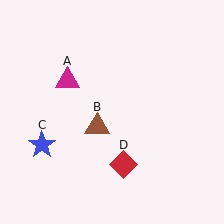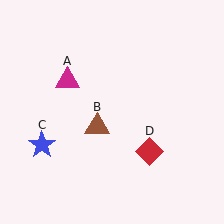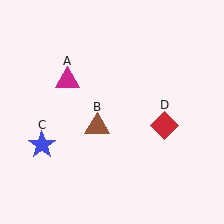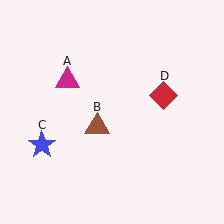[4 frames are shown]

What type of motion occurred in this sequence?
The red diamond (object D) rotated counterclockwise around the center of the scene.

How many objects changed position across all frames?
1 object changed position: red diamond (object D).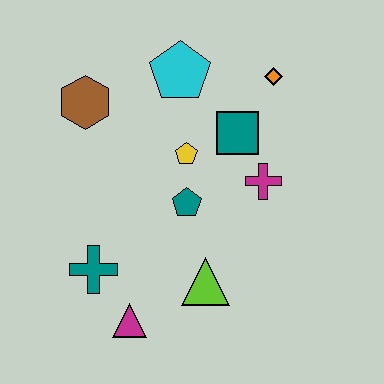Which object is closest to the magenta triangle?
The teal cross is closest to the magenta triangle.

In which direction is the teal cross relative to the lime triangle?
The teal cross is to the left of the lime triangle.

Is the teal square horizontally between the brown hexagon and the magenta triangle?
No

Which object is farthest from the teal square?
The magenta triangle is farthest from the teal square.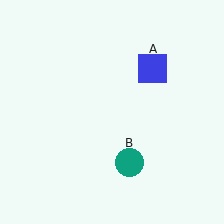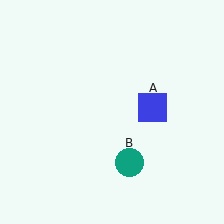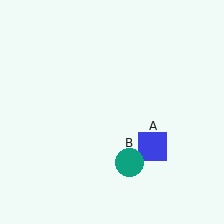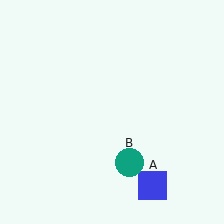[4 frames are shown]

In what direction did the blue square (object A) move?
The blue square (object A) moved down.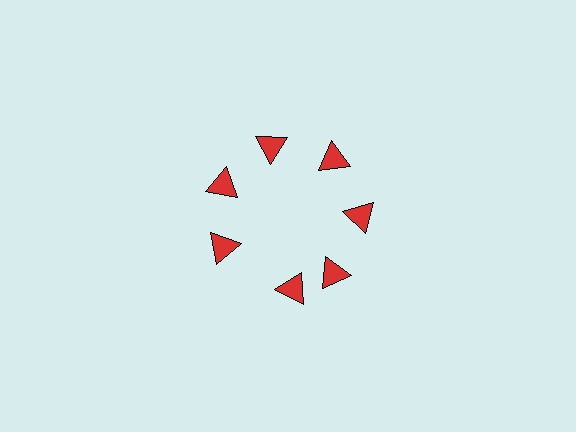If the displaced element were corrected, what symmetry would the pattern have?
It would have 7-fold rotational symmetry — the pattern would map onto itself every 51 degrees.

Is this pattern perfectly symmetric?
No. The 7 red triangles are arranged in a ring, but one element near the 6 o'clock position is rotated out of alignment along the ring, breaking the 7-fold rotational symmetry.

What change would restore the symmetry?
The symmetry would be restored by rotating it back into even spacing with its neighbors so that all 7 triangles sit at equal angles and equal distance from the center.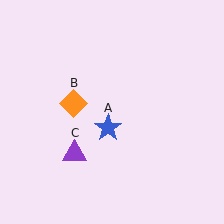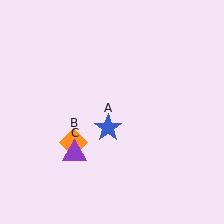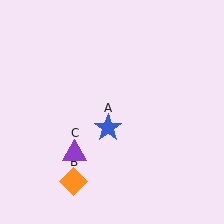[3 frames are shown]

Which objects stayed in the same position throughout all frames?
Blue star (object A) and purple triangle (object C) remained stationary.